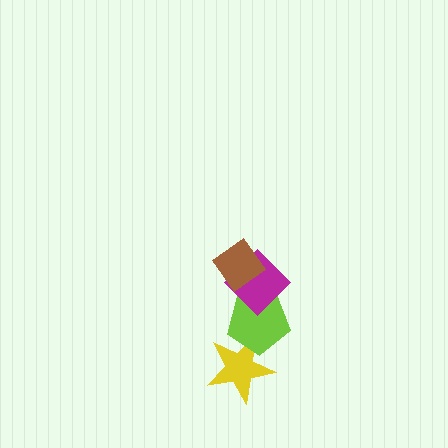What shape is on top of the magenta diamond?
The brown diamond is on top of the magenta diamond.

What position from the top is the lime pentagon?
The lime pentagon is 3rd from the top.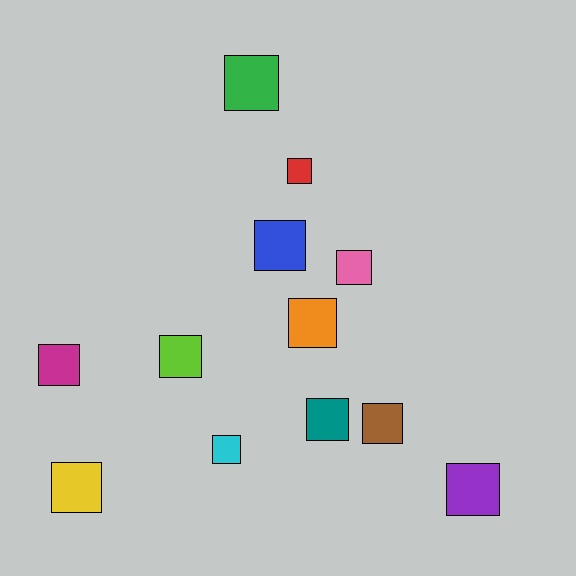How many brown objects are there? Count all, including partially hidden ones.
There is 1 brown object.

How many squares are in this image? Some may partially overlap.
There are 12 squares.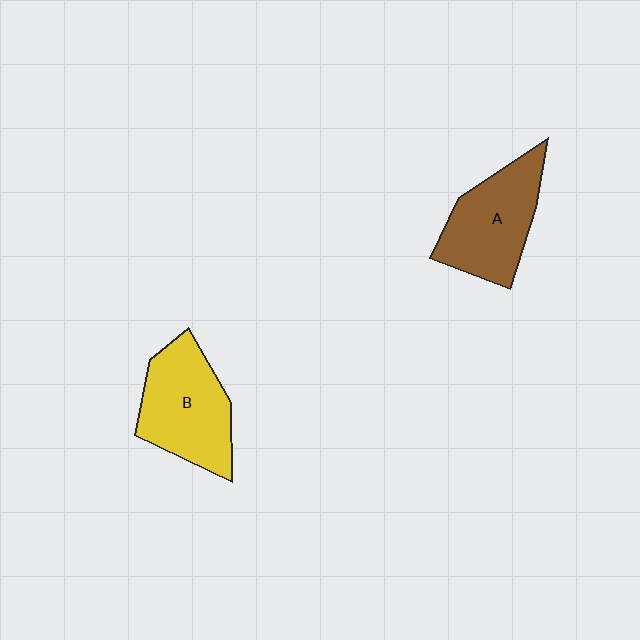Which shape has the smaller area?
Shape A (brown).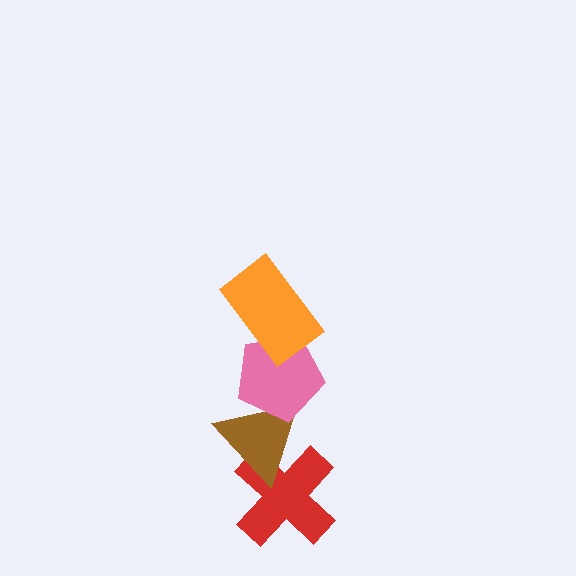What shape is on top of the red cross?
The brown triangle is on top of the red cross.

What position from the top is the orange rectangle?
The orange rectangle is 1st from the top.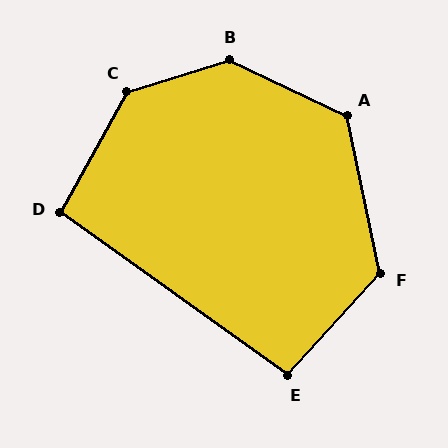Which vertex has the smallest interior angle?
E, at approximately 97 degrees.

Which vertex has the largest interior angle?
B, at approximately 137 degrees.